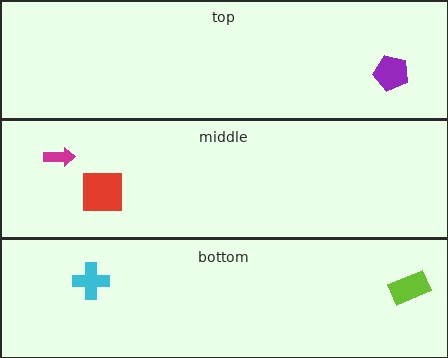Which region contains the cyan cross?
The bottom region.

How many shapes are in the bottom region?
2.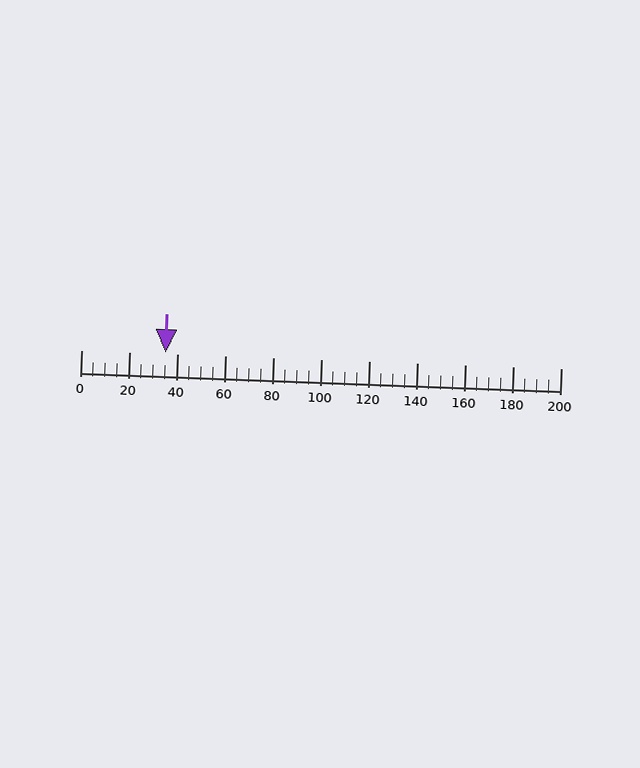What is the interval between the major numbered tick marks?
The major tick marks are spaced 20 units apart.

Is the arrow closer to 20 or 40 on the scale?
The arrow is closer to 40.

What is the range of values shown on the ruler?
The ruler shows values from 0 to 200.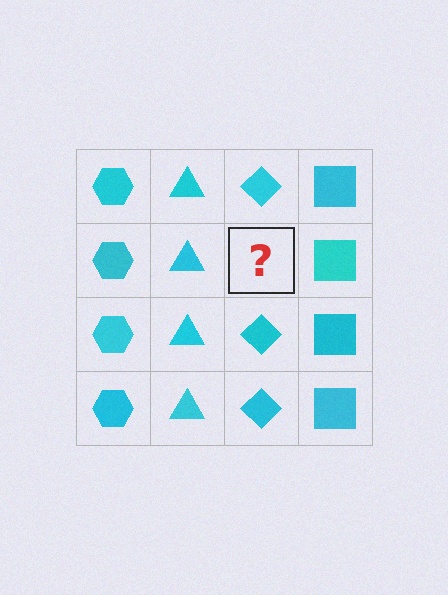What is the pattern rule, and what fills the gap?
The rule is that each column has a consistent shape. The gap should be filled with a cyan diamond.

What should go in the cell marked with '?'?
The missing cell should contain a cyan diamond.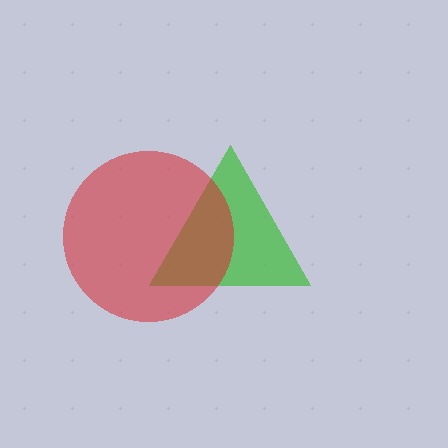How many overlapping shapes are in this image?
There are 2 overlapping shapes in the image.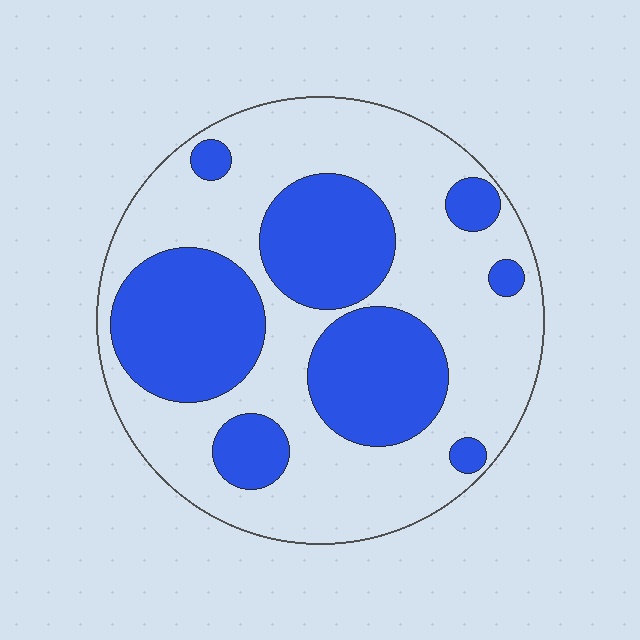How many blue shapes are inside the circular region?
8.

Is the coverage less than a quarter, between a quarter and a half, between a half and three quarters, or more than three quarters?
Between a quarter and a half.